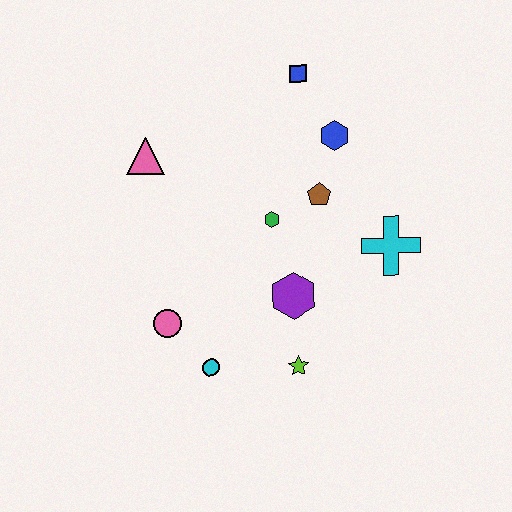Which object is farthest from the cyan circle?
The blue square is farthest from the cyan circle.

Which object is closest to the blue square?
The blue hexagon is closest to the blue square.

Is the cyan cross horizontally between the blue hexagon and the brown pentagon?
No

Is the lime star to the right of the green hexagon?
Yes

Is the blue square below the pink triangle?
No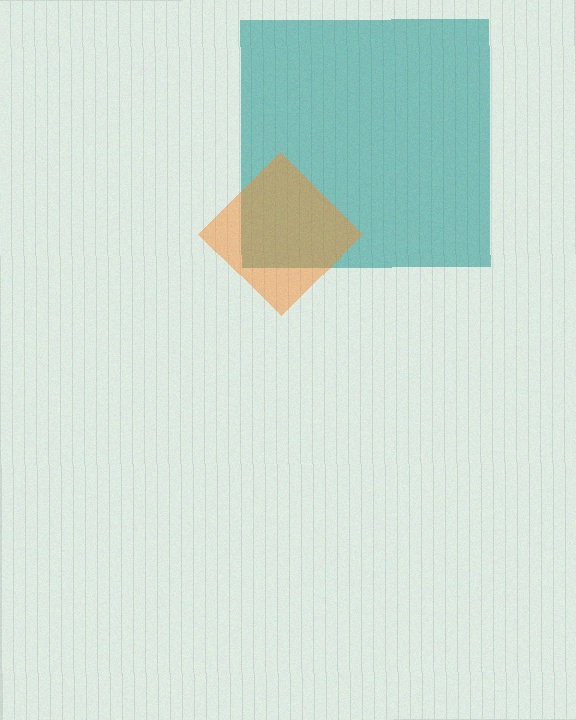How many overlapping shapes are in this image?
There are 2 overlapping shapes in the image.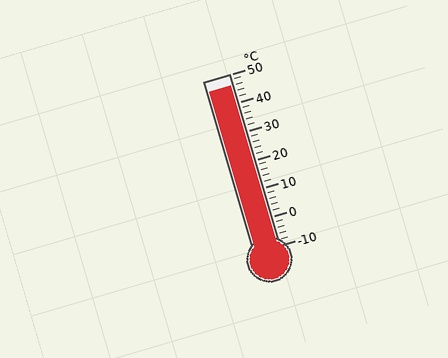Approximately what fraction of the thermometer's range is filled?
The thermometer is filled to approximately 95% of its range.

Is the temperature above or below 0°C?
The temperature is above 0°C.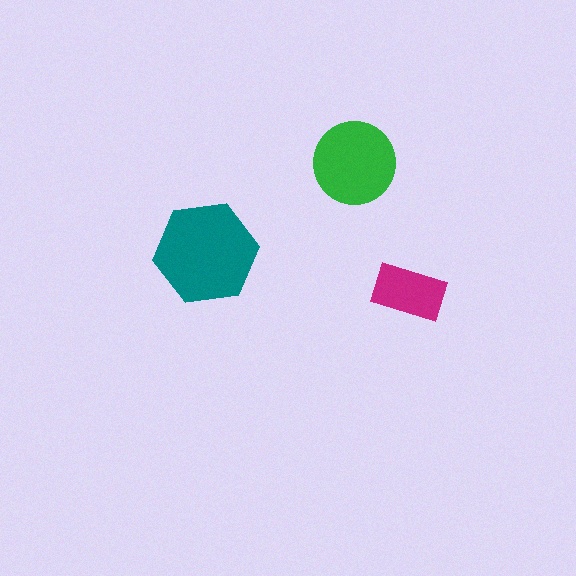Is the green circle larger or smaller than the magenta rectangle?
Larger.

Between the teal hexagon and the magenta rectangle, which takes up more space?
The teal hexagon.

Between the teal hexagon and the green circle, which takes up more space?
The teal hexagon.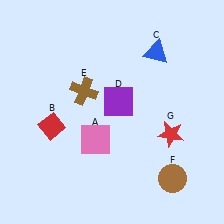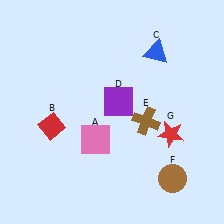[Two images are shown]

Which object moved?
The brown cross (E) moved right.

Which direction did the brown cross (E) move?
The brown cross (E) moved right.